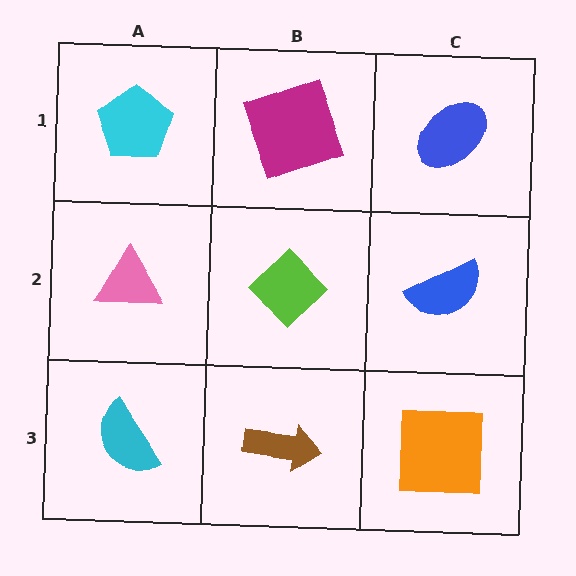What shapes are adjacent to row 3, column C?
A blue semicircle (row 2, column C), a brown arrow (row 3, column B).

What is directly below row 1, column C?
A blue semicircle.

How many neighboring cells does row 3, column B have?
3.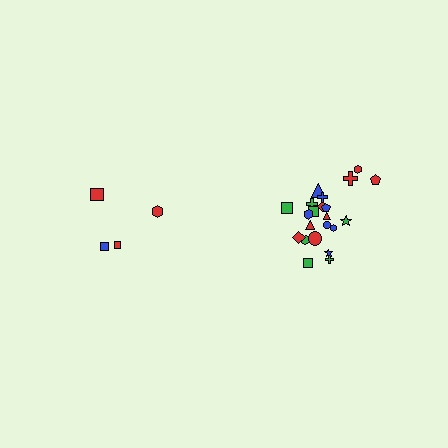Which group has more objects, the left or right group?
The right group.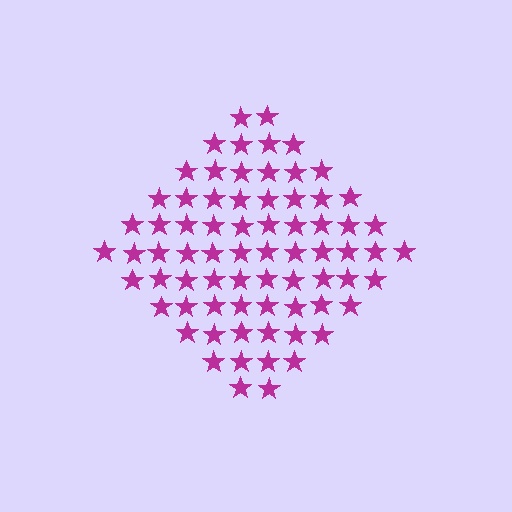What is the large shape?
The large shape is a diamond.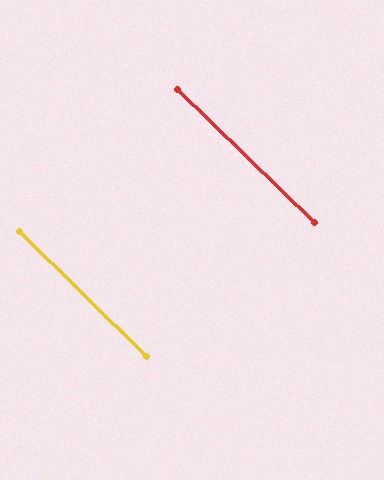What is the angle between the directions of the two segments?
Approximately 0 degrees.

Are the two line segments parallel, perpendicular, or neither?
Parallel — their directions differ by only 0.1°.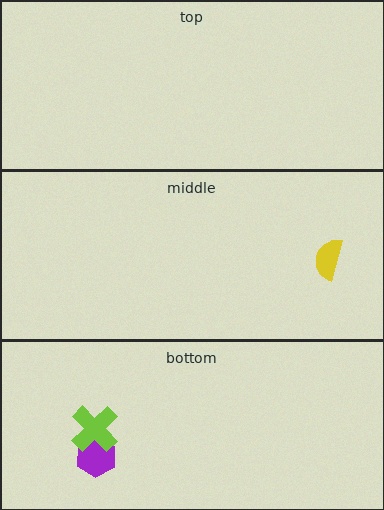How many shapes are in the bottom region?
2.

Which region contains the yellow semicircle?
The middle region.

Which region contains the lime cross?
The bottom region.